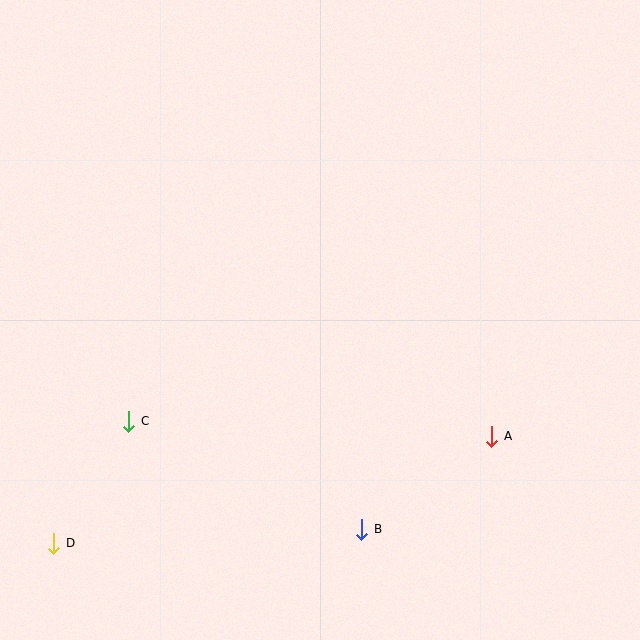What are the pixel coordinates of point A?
Point A is at (492, 436).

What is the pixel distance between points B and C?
The distance between B and C is 257 pixels.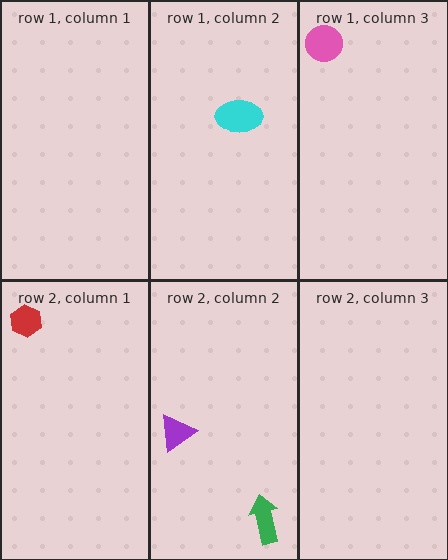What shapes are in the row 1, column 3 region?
The pink circle.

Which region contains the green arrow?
The row 2, column 2 region.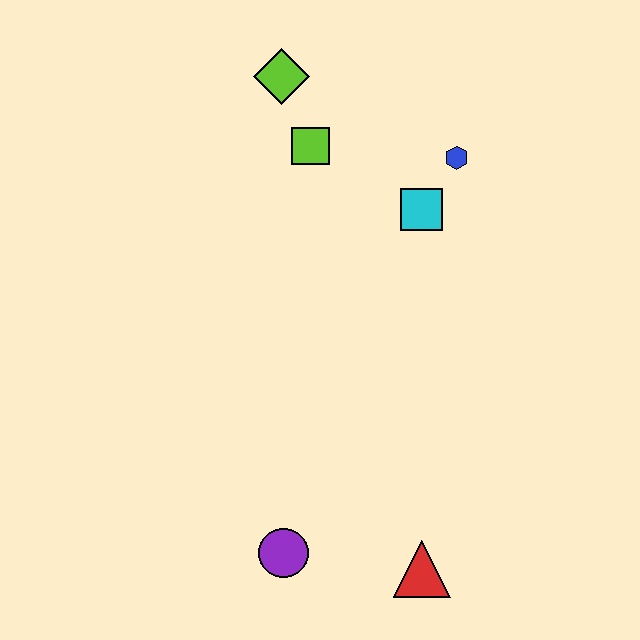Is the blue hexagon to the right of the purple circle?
Yes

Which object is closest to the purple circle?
The red triangle is closest to the purple circle.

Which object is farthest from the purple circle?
The lime diamond is farthest from the purple circle.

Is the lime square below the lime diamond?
Yes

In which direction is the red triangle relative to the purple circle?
The red triangle is to the right of the purple circle.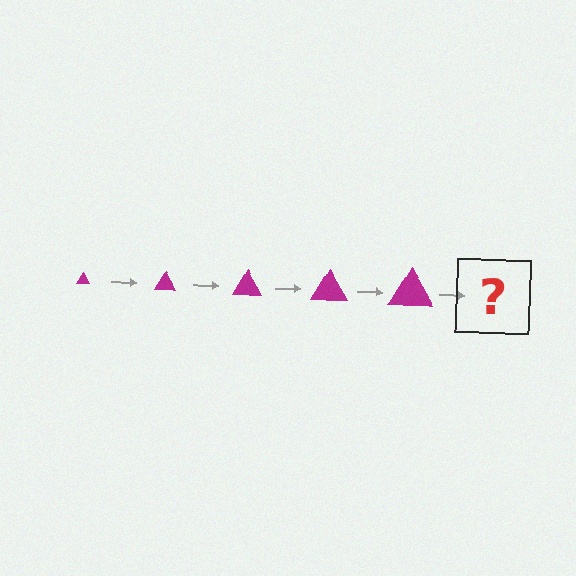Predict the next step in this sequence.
The next step is a magenta triangle, larger than the previous one.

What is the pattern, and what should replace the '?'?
The pattern is that the triangle gets progressively larger each step. The '?' should be a magenta triangle, larger than the previous one.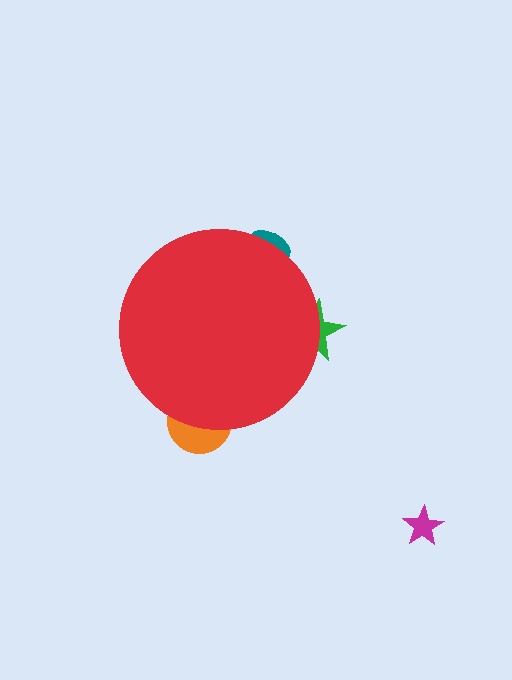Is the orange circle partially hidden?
Yes, the orange circle is partially hidden behind the red circle.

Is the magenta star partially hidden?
No, the magenta star is fully visible.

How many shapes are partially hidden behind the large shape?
3 shapes are partially hidden.